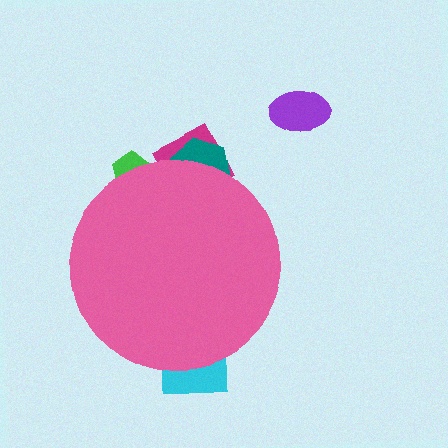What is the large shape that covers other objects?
A pink circle.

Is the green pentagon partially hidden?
Yes, the green pentagon is partially hidden behind the pink circle.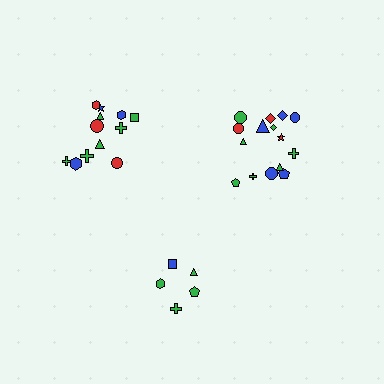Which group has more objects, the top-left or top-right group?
The top-right group.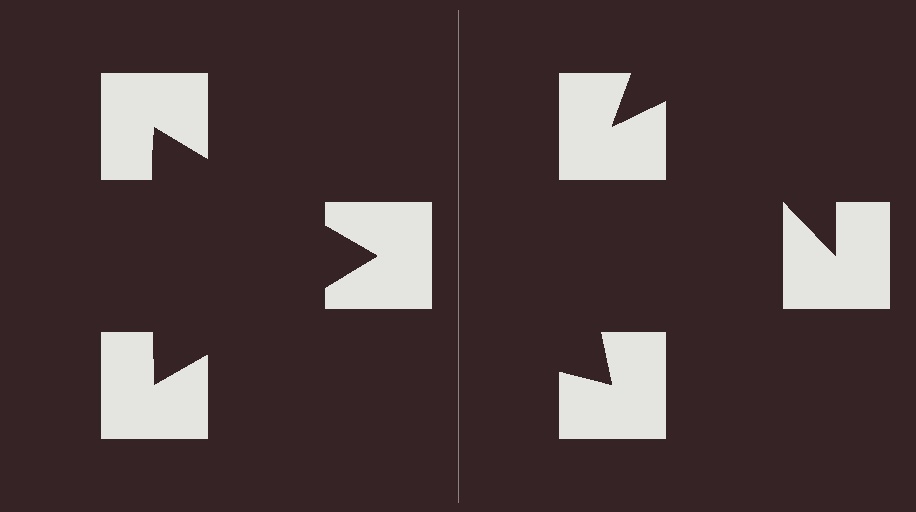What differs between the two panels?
The notched squares are positioned identically on both sides; only the wedge orientations differ. On the left they align to a triangle; on the right they are misaligned.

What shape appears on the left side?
An illusory triangle.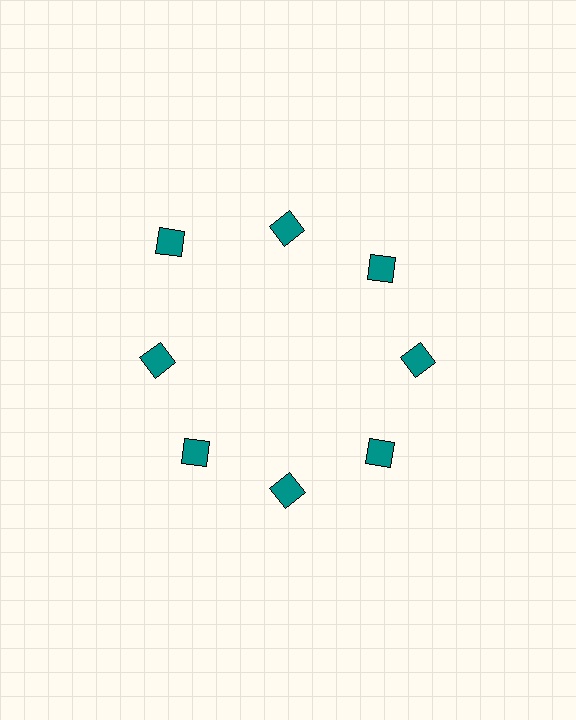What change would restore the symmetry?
The symmetry would be restored by moving it inward, back onto the ring so that all 8 squares sit at equal angles and equal distance from the center.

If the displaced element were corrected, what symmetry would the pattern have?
It would have 8-fold rotational symmetry — the pattern would map onto itself every 45 degrees.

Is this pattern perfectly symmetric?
No. The 8 teal squares are arranged in a ring, but one element near the 10 o'clock position is pushed outward from the center, breaking the 8-fold rotational symmetry.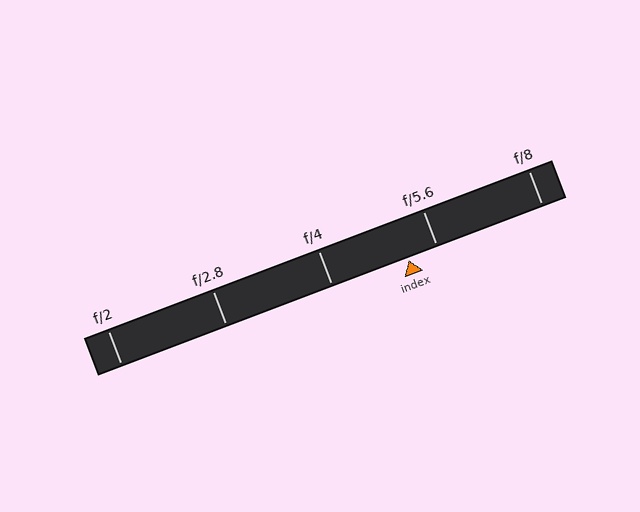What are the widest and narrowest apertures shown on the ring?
The widest aperture shown is f/2 and the narrowest is f/8.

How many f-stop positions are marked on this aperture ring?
There are 5 f-stop positions marked.